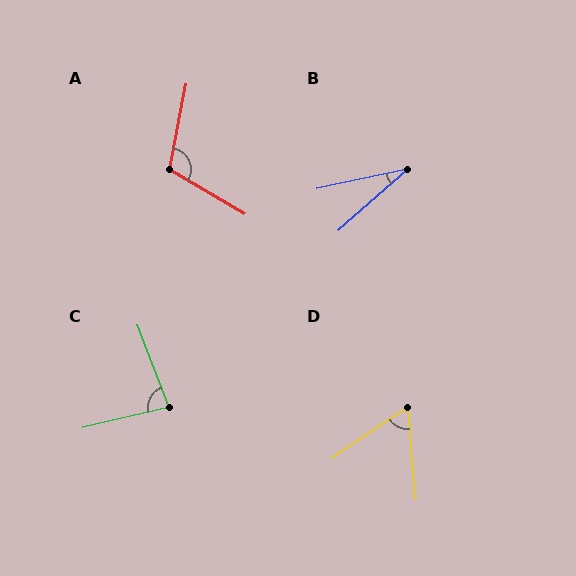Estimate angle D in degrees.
Approximately 61 degrees.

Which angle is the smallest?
B, at approximately 30 degrees.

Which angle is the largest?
A, at approximately 110 degrees.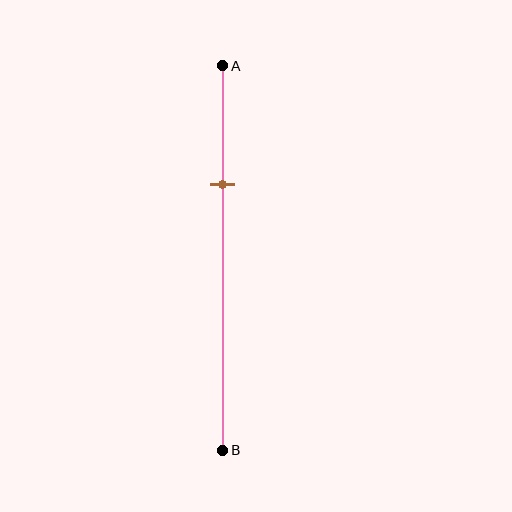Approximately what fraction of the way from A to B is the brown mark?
The brown mark is approximately 30% of the way from A to B.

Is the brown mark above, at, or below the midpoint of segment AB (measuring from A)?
The brown mark is above the midpoint of segment AB.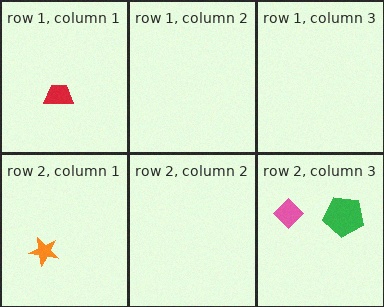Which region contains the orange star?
The row 2, column 1 region.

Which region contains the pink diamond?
The row 2, column 3 region.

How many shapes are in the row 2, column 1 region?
1.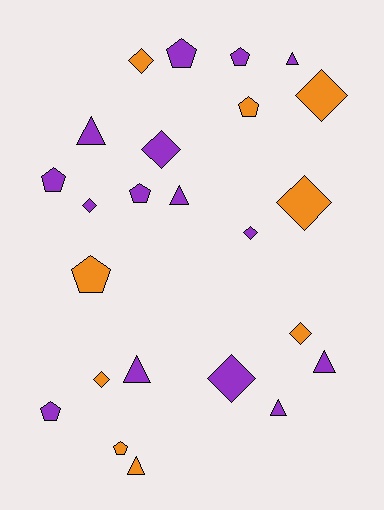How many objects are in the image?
There are 24 objects.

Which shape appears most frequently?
Diamond, with 9 objects.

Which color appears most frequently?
Purple, with 15 objects.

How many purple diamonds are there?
There are 4 purple diamonds.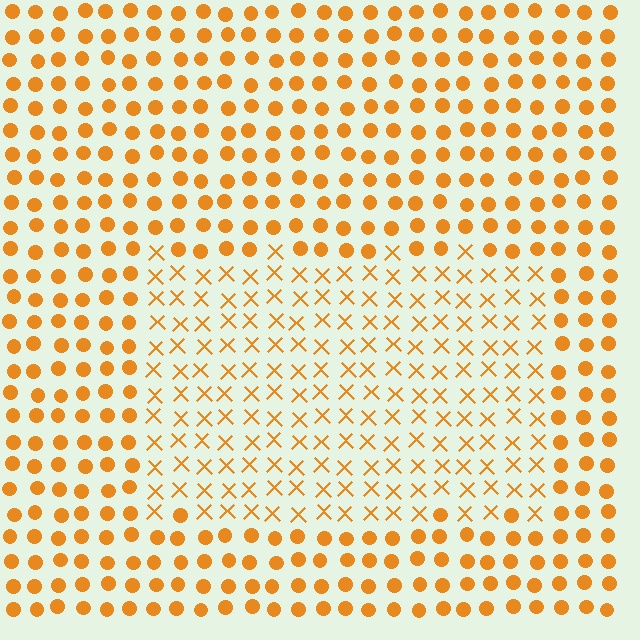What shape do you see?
I see a rectangle.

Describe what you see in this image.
The image is filled with small orange elements arranged in a uniform grid. A rectangle-shaped region contains X marks, while the surrounding area contains circles. The boundary is defined purely by the change in element shape.